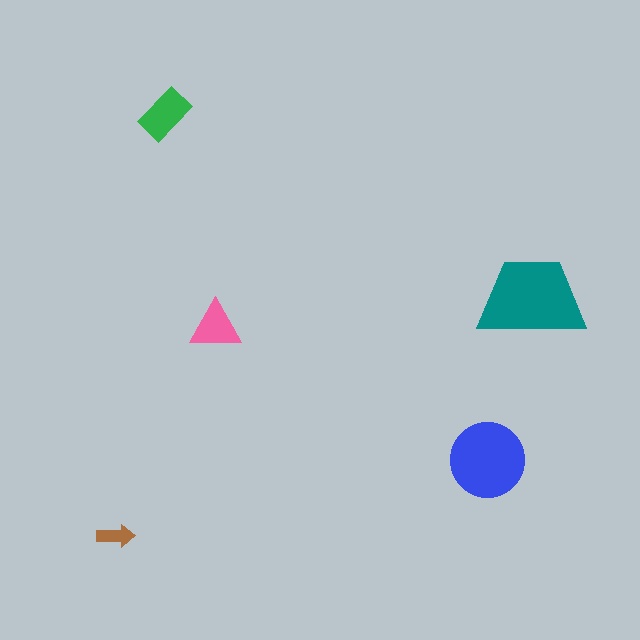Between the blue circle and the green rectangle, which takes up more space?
The blue circle.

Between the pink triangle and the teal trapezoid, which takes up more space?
The teal trapezoid.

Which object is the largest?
The teal trapezoid.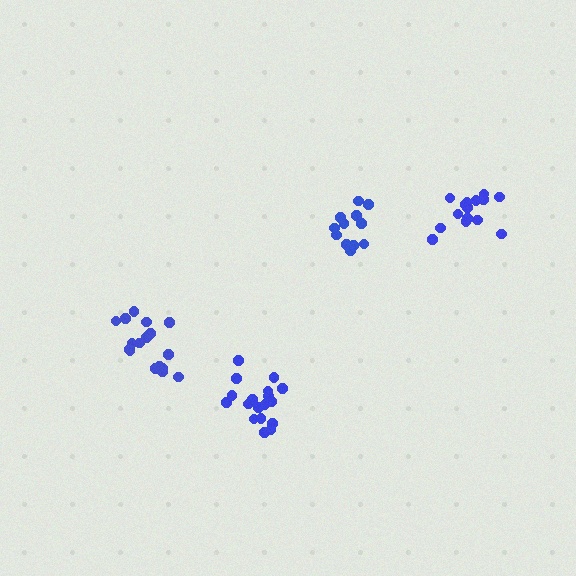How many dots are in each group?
Group 1: 19 dots, Group 2: 15 dots, Group 3: 17 dots, Group 4: 13 dots (64 total).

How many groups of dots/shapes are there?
There are 4 groups.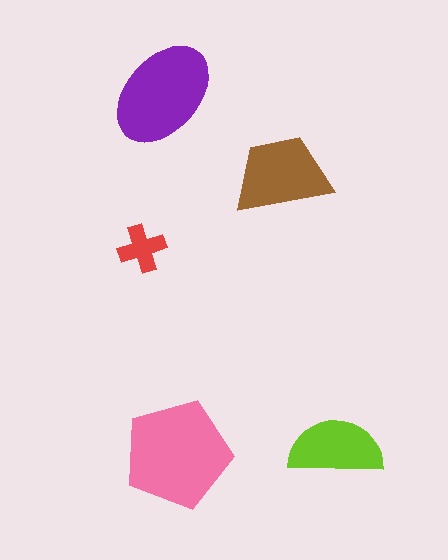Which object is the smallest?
The red cross.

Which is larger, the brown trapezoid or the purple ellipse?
The purple ellipse.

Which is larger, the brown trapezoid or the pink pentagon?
The pink pentagon.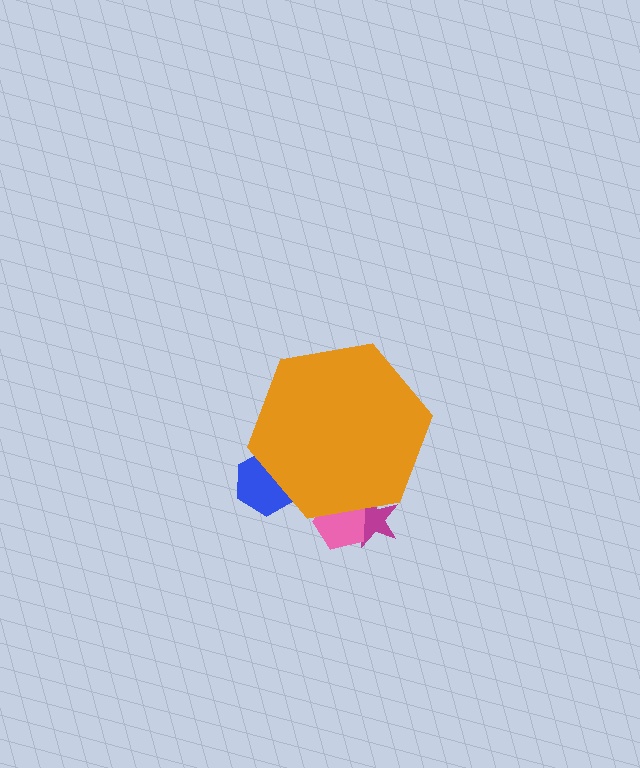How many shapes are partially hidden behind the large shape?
3 shapes are partially hidden.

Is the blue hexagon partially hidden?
Yes, the blue hexagon is partially hidden behind the orange hexagon.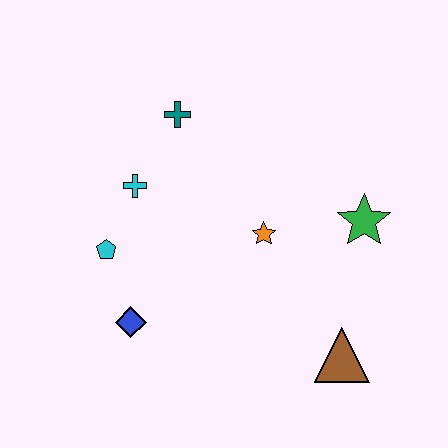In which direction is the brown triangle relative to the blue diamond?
The brown triangle is to the right of the blue diamond.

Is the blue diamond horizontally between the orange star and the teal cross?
No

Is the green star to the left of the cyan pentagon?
No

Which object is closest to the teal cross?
The cyan cross is closest to the teal cross.